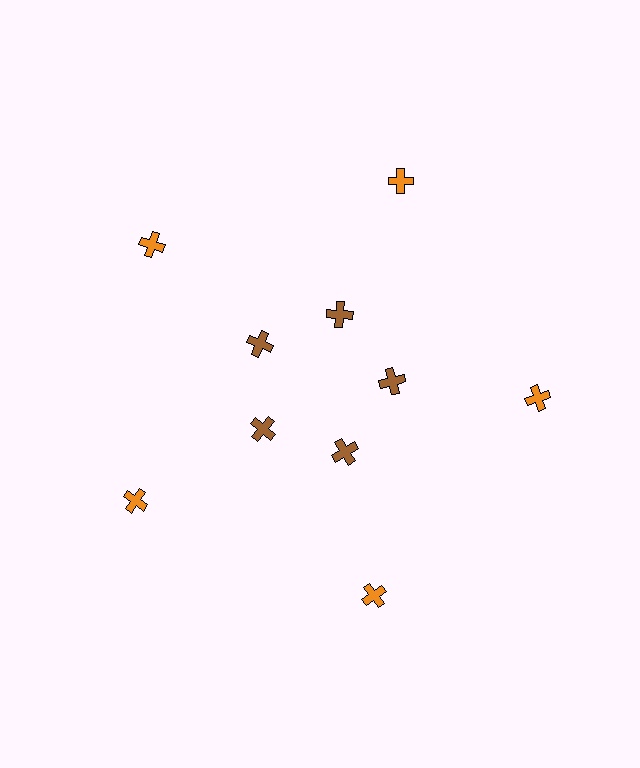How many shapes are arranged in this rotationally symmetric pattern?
There are 10 shapes, arranged in 5 groups of 2.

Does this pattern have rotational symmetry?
Yes, this pattern has 5-fold rotational symmetry. It looks the same after rotating 72 degrees around the center.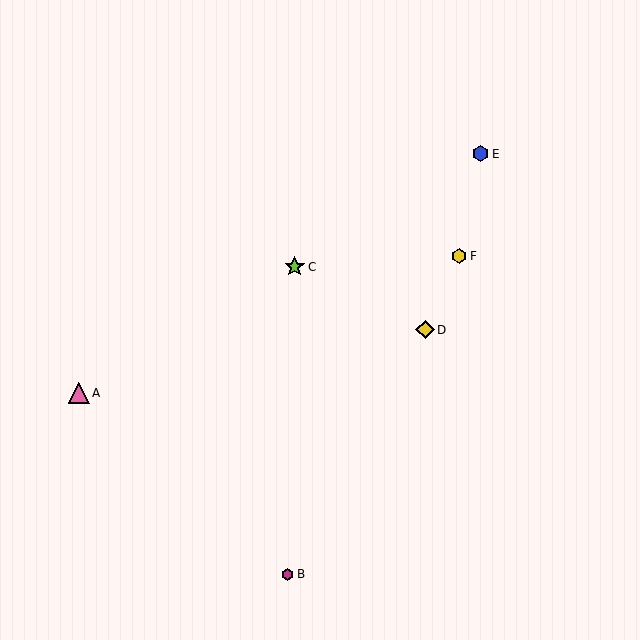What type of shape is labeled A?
Shape A is a pink triangle.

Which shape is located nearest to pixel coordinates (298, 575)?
The magenta hexagon (labeled B) at (288, 574) is nearest to that location.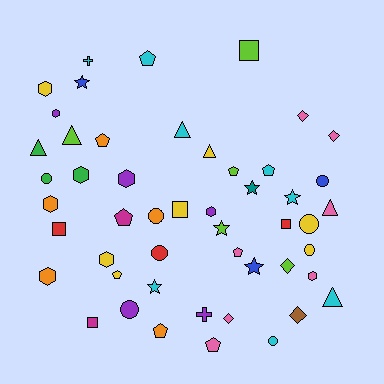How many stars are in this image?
There are 6 stars.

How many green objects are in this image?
There are 3 green objects.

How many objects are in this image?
There are 50 objects.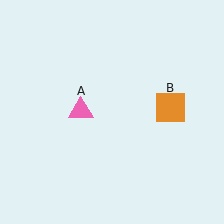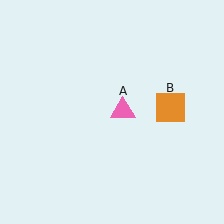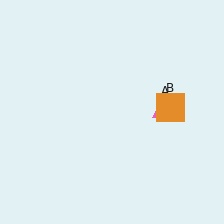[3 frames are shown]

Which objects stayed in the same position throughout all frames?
Orange square (object B) remained stationary.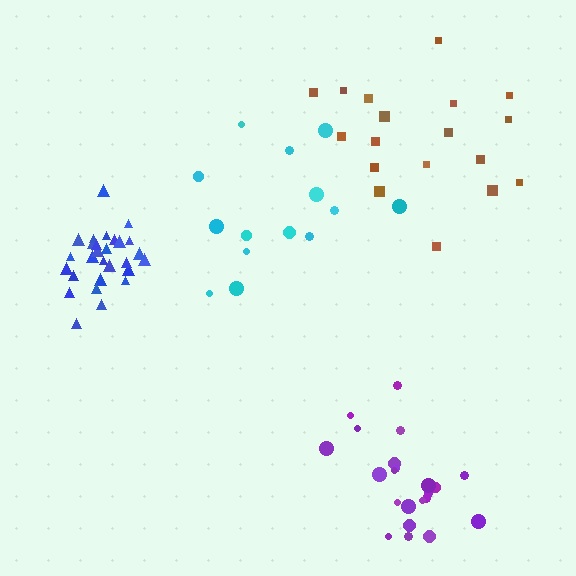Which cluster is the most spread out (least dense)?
Cyan.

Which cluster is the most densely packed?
Blue.